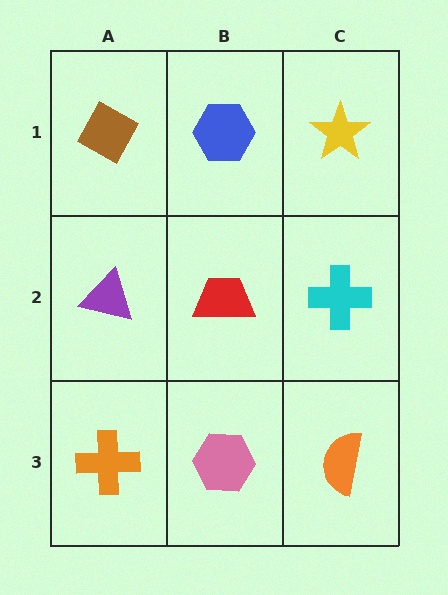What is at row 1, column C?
A yellow star.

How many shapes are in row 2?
3 shapes.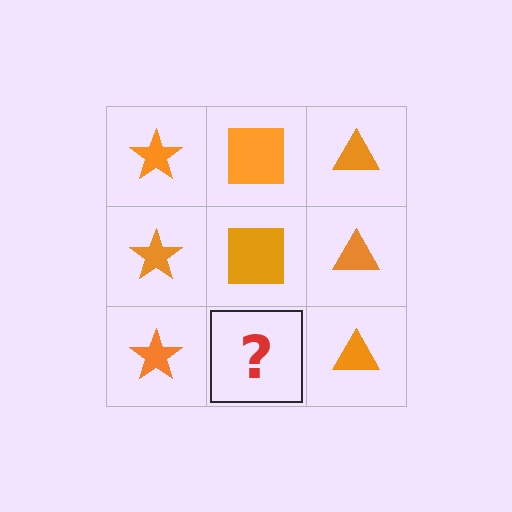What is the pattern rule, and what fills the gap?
The rule is that each column has a consistent shape. The gap should be filled with an orange square.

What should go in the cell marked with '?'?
The missing cell should contain an orange square.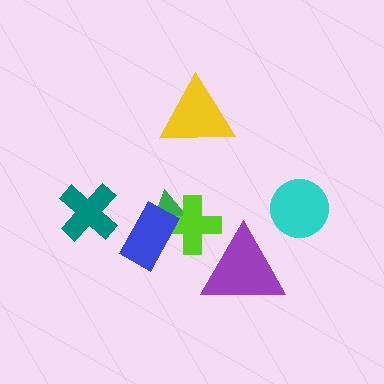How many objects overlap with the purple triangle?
1 object overlaps with the purple triangle.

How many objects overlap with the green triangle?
2 objects overlap with the green triangle.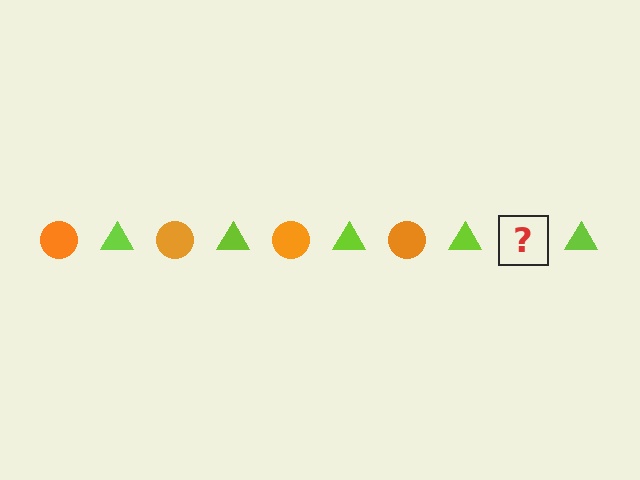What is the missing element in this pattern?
The missing element is an orange circle.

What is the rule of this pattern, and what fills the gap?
The rule is that the pattern alternates between orange circle and lime triangle. The gap should be filled with an orange circle.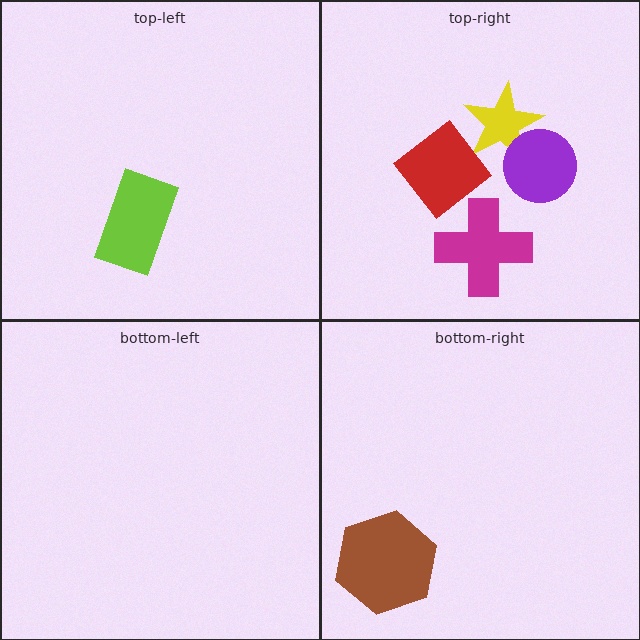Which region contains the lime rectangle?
The top-left region.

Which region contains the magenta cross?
The top-right region.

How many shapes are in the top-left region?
1.